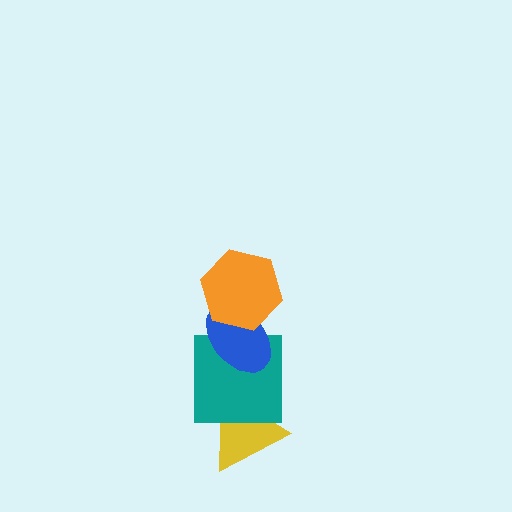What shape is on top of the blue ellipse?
The orange hexagon is on top of the blue ellipse.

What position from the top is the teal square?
The teal square is 3rd from the top.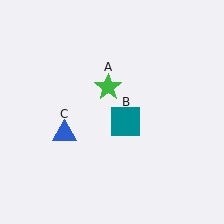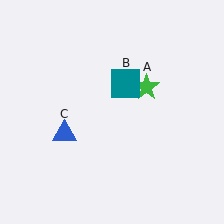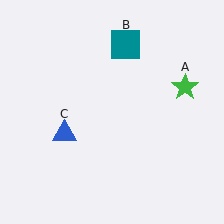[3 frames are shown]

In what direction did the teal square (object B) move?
The teal square (object B) moved up.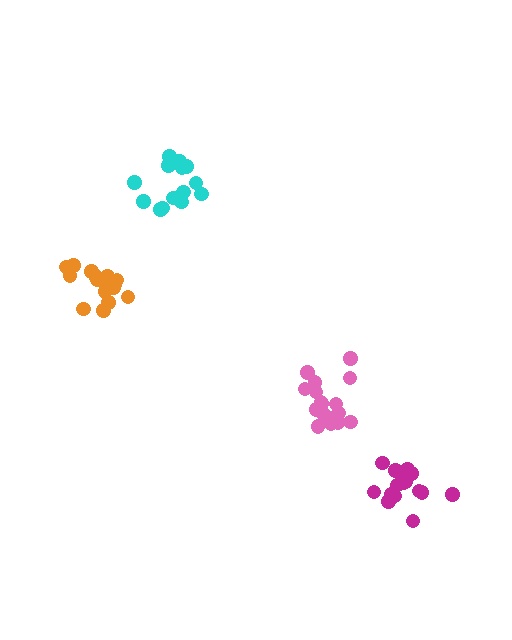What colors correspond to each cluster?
The clusters are colored: cyan, orange, magenta, pink.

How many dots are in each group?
Group 1: 14 dots, Group 2: 16 dots, Group 3: 16 dots, Group 4: 17 dots (63 total).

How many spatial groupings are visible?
There are 4 spatial groupings.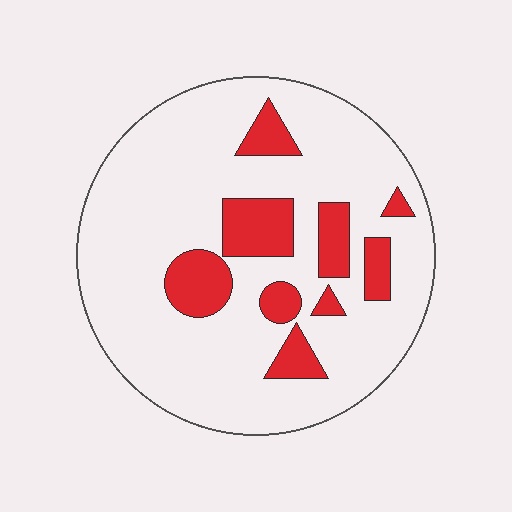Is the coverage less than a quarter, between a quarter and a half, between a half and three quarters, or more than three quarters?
Less than a quarter.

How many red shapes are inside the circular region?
9.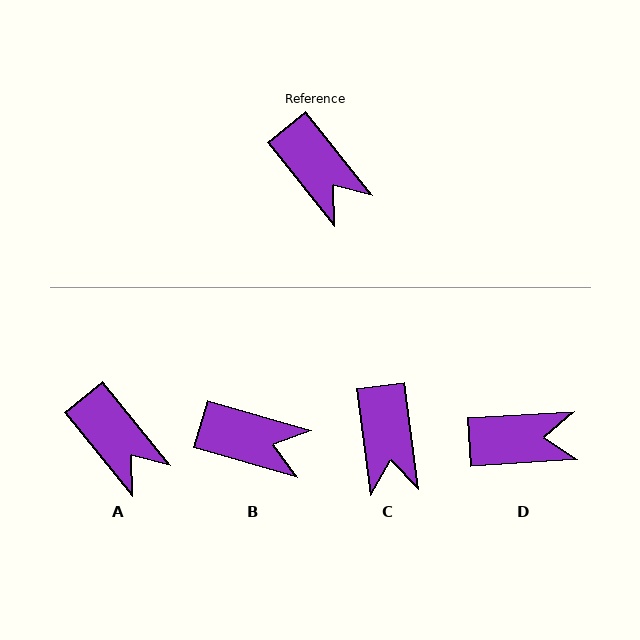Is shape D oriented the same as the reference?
No, it is off by about 54 degrees.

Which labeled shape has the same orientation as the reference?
A.